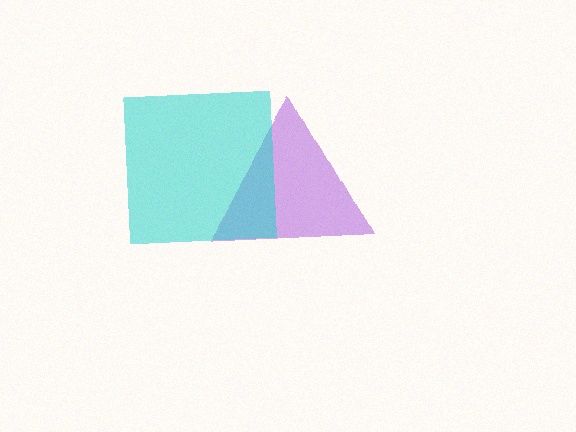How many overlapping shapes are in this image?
There are 2 overlapping shapes in the image.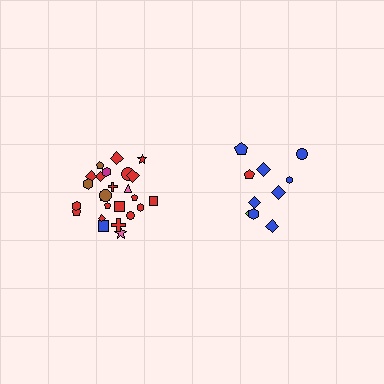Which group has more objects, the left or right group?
The left group.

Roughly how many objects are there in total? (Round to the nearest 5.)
Roughly 35 objects in total.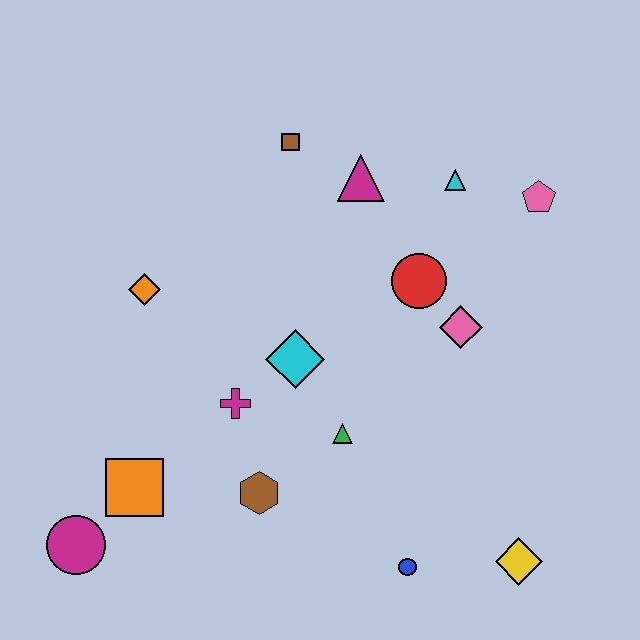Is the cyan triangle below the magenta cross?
No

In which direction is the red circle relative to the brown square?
The red circle is below the brown square.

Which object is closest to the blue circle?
The yellow diamond is closest to the blue circle.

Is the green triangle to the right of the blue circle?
No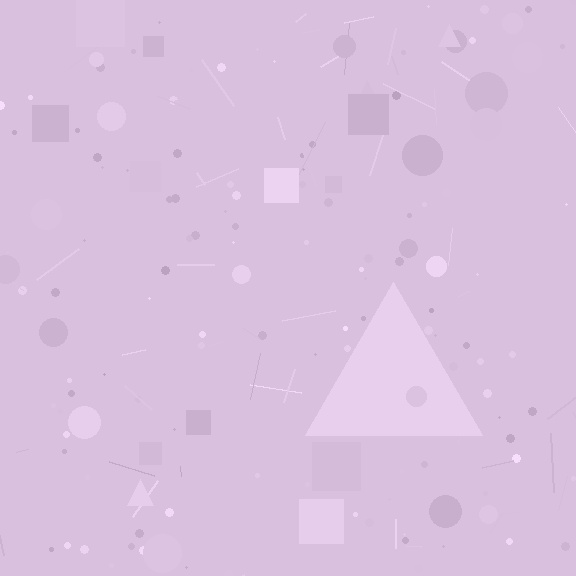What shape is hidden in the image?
A triangle is hidden in the image.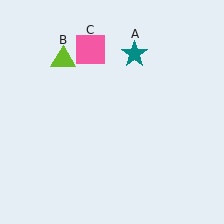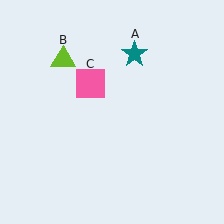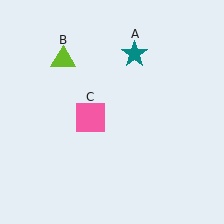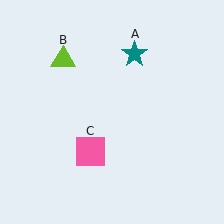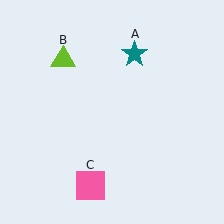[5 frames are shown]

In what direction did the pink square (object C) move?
The pink square (object C) moved down.